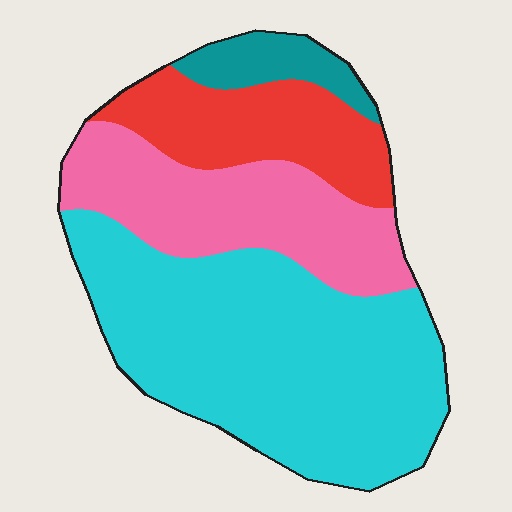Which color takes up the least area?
Teal, at roughly 5%.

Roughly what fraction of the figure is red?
Red covers 18% of the figure.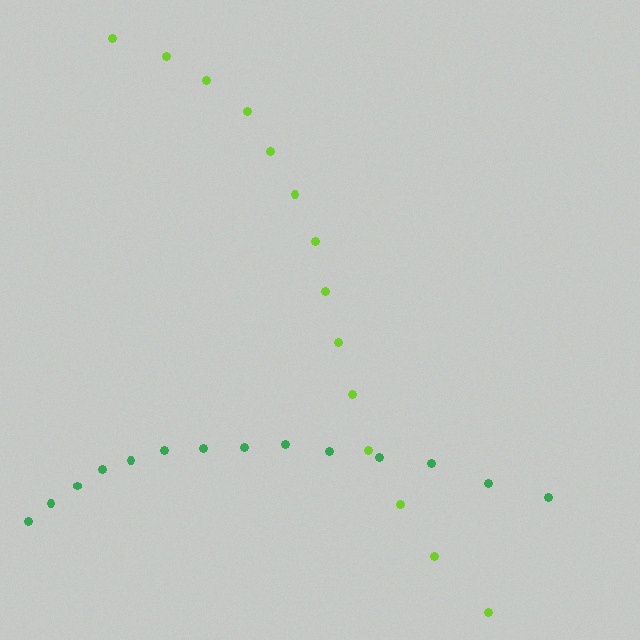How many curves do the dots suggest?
There are 2 distinct paths.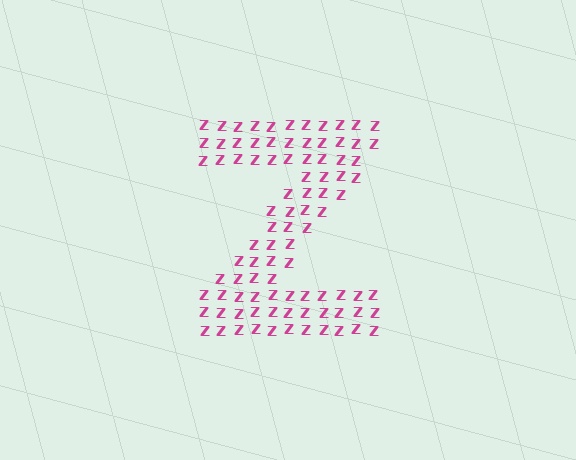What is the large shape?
The large shape is the letter Z.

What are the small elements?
The small elements are letter Z's.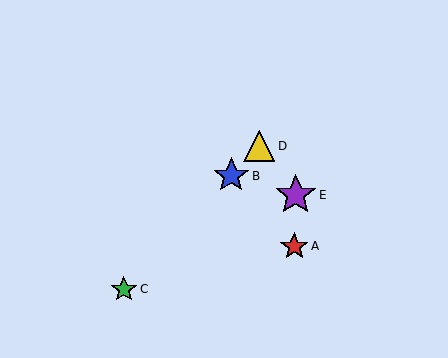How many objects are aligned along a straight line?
3 objects (B, C, D) are aligned along a straight line.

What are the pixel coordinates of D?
Object D is at (259, 146).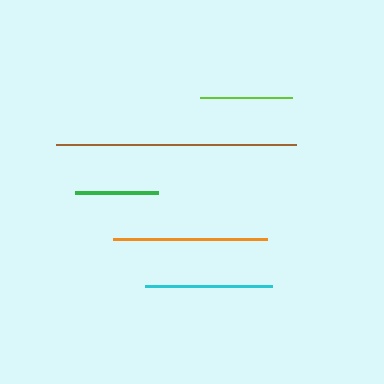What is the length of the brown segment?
The brown segment is approximately 239 pixels long.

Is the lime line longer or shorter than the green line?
The lime line is longer than the green line.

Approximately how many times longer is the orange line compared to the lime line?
The orange line is approximately 1.7 times the length of the lime line.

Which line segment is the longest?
The brown line is the longest at approximately 239 pixels.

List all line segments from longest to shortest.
From longest to shortest: brown, orange, cyan, lime, green.